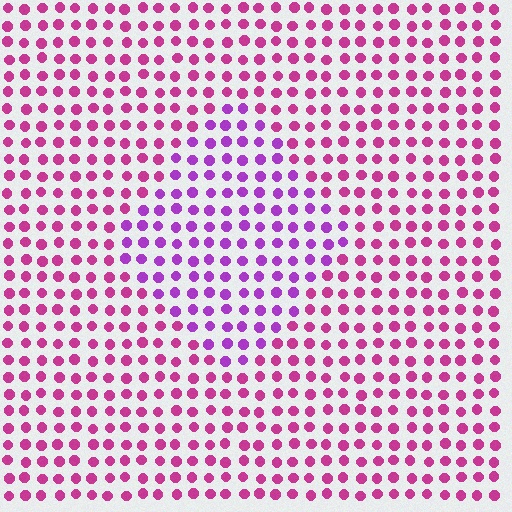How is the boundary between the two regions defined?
The boundary is defined purely by a slight shift in hue (about 34 degrees). Spacing, size, and orientation are identical on both sides.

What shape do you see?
I see a diamond.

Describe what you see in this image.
The image is filled with small magenta elements in a uniform arrangement. A diamond-shaped region is visible where the elements are tinted to a slightly different hue, forming a subtle color boundary.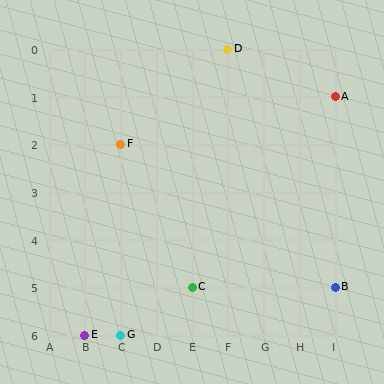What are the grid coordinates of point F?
Point F is at grid coordinates (C, 2).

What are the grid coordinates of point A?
Point A is at grid coordinates (I, 1).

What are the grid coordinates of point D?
Point D is at grid coordinates (F, 0).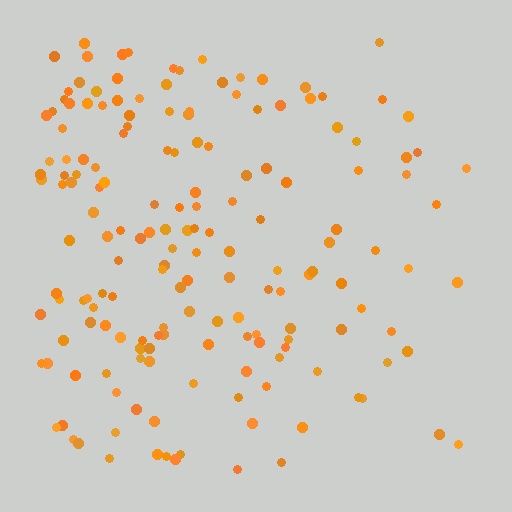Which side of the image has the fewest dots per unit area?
The right.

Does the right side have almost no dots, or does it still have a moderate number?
Still a moderate number, just noticeably fewer than the left.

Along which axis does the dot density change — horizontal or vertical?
Horizontal.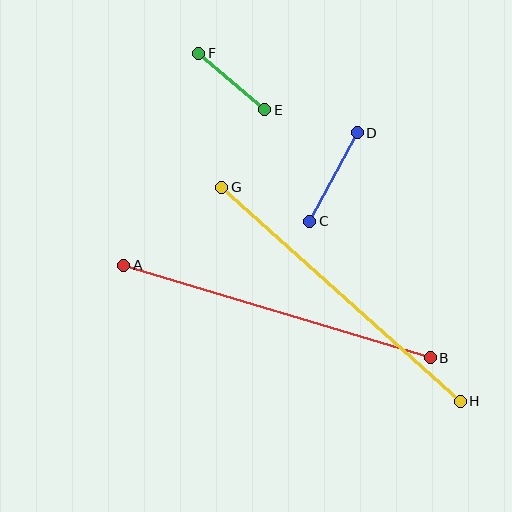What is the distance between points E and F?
The distance is approximately 87 pixels.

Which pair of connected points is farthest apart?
Points A and B are farthest apart.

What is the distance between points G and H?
The distance is approximately 320 pixels.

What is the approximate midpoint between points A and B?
The midpoint is at approximately (277, 312) pixels.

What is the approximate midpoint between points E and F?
The midpoint is at approximately (232, 82) pixels.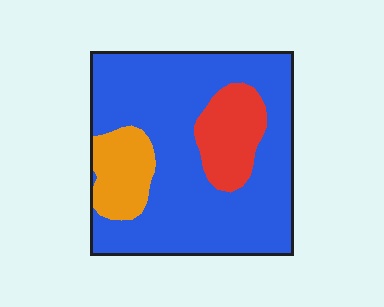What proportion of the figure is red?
Red takes up less than a sixth of the figure.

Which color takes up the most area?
Blue, at roughly 75%.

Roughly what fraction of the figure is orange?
Orange covers around 10% of the figure.